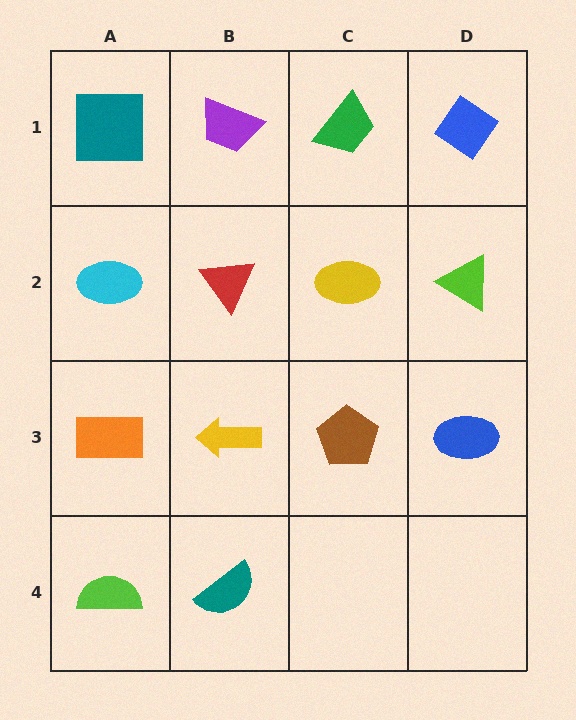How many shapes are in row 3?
4 shapes.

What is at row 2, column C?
A yellow ellipse.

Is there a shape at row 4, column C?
No, that cell is empty.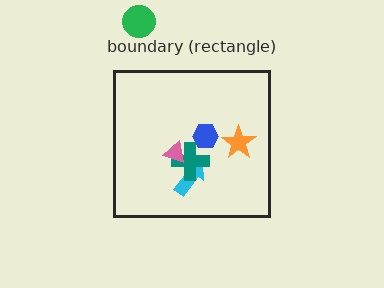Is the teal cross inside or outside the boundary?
Inside.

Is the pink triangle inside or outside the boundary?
Inside.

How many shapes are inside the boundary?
5 inside, 1 outside.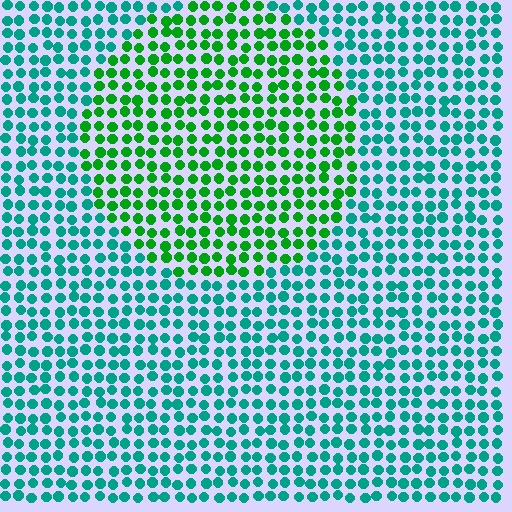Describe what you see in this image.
The image is filled with small teal elements in a uniform arrangement. A circle-shaped region is visible where the elements are tinted to a slightly different hue, forming a subtle color boundary.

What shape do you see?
I see a circle.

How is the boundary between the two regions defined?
The boundary is defined purely by a slight shift in hue (about 44 degrees). Spacing, size, and orientation are identical on both sides.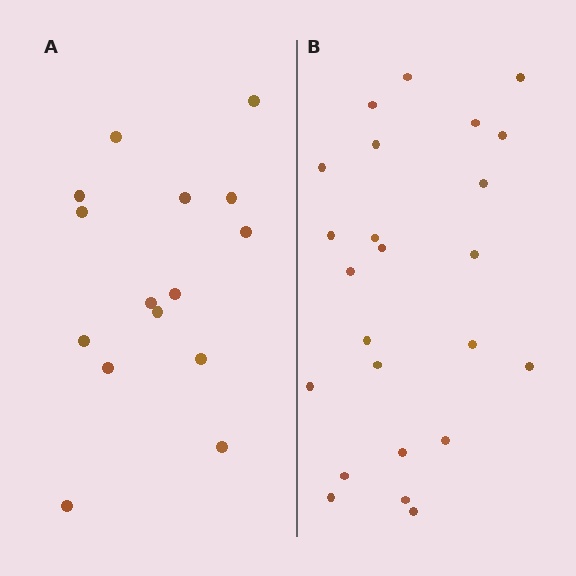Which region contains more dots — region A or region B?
Region B (the right region) has more dots.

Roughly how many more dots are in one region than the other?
Region B has roughly 8 or so more dots than region A.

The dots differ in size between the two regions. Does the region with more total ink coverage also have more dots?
No. Region A has more total ink coverage because its dots are larger, but region B actually contains more individual dots. Total area can be misleading — the number of items is what matters here.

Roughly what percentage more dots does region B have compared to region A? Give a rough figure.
About 60% more.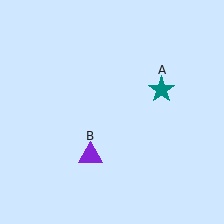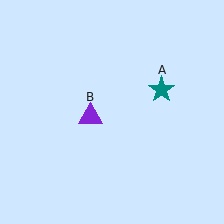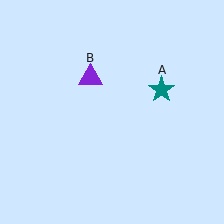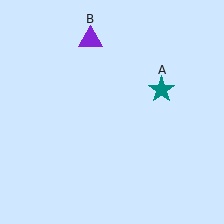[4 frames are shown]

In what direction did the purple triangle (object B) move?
The purple triangle (object B) moved up.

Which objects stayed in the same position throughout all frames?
Teal star (object A) remained stationary.